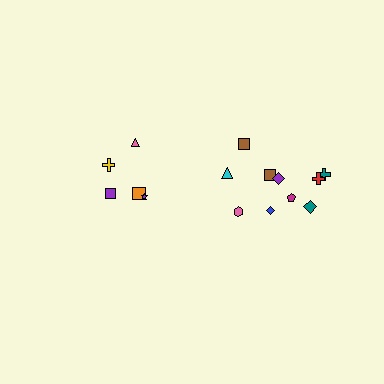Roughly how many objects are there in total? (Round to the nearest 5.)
Roughly 15 objects in total.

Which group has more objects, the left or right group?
The right group.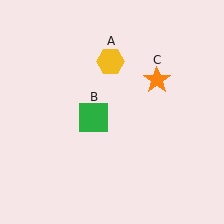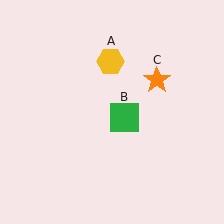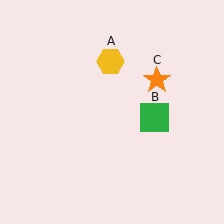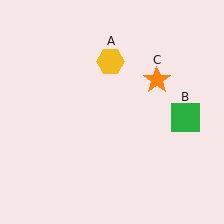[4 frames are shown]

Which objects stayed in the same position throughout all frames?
Yellow hexagon (object A) and orange star (object C) remained stationary.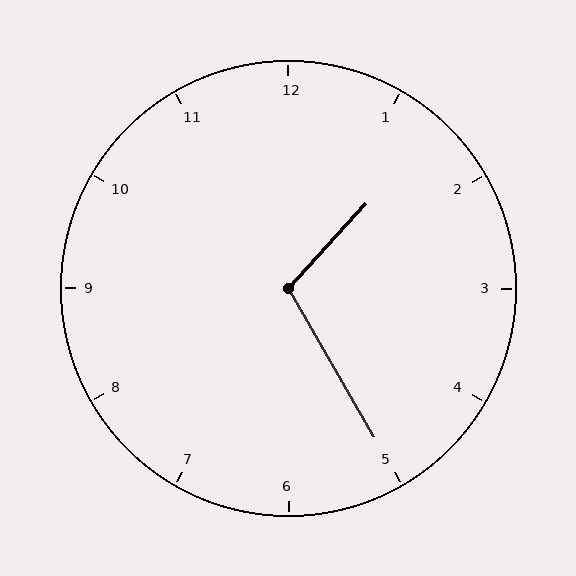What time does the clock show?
1:25.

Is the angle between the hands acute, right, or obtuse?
It is obtuse.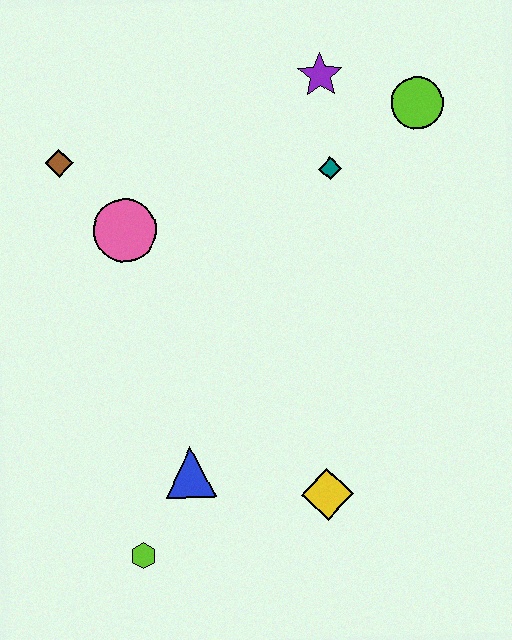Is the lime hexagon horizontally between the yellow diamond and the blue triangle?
No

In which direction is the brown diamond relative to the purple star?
The brown diamond is to the left of the purple star.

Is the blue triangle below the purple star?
Yes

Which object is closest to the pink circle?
The brown diamond is closest to the pink circle.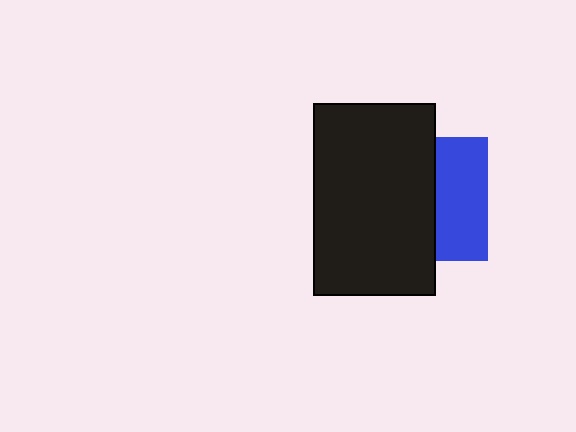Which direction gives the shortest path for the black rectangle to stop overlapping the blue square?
Moving left gives the shortest separation.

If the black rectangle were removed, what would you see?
You would see the complete blue square.